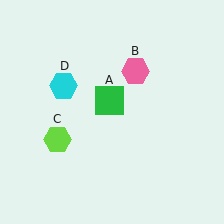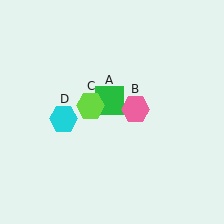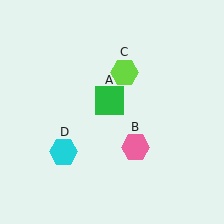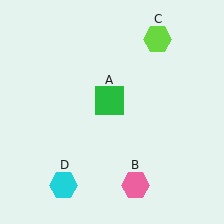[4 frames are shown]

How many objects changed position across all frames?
3 objects changed position: pink hexagon (object B), lime hexagon (object C), cyan hexagon (object D).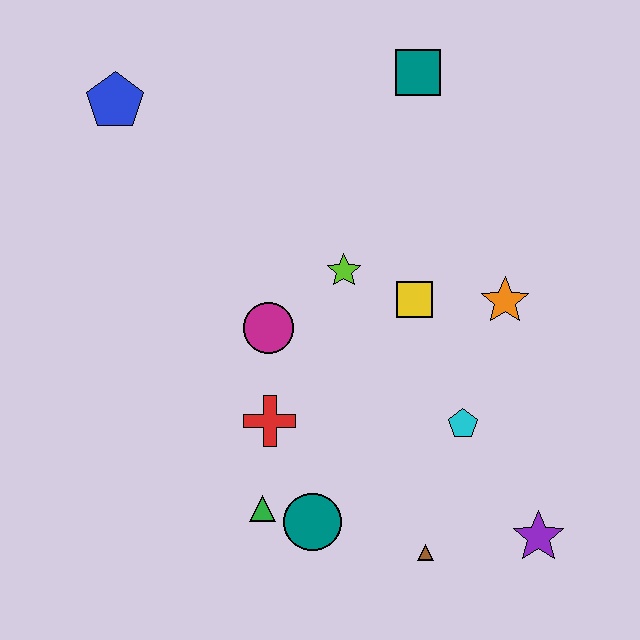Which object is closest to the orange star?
The yellow square is closest to the orange star.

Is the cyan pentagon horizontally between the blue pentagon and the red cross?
No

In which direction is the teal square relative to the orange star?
The teal square is above the orange star.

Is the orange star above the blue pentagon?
No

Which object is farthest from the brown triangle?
The blue pentagon is farthest from the brown triangle.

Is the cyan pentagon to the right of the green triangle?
Yes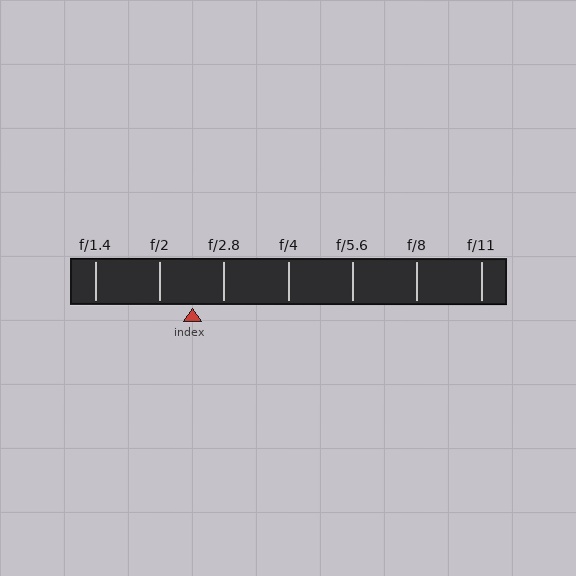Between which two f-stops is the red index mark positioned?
The index mark is between f/2 and f/2.8.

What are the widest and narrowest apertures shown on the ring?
The widest aperture shown is f/1.4 and the narrowest is f/11.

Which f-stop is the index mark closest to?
The index mark is closest to f/2.8.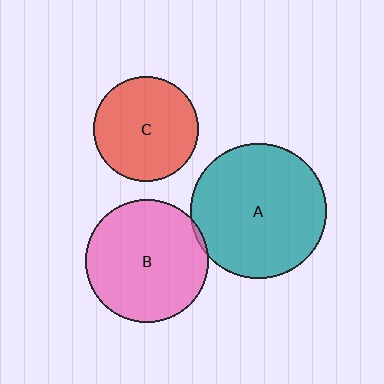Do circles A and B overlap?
Yes.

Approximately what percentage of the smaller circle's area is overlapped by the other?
Approximately 5%.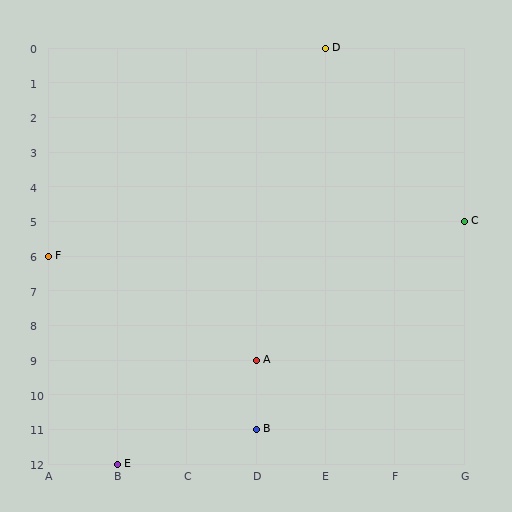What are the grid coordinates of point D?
Point D is at grid coordinates (E, 0).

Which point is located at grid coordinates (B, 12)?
Point E is at (B, 12).